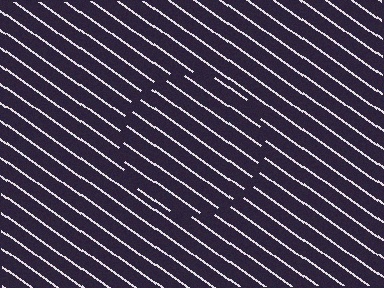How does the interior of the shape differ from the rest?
The interior of the shape contains the same grating, shifted by half a period — the contour is defined by the phase discontinuity where line-ends from the inner and outer gratings abut.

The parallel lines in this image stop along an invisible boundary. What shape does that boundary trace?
An illusory circle. The interior of the shape contains the same grating, shifted by half a period — the contour is defined by the phase discontinuity where line-ends from the inner and outer gratings abut.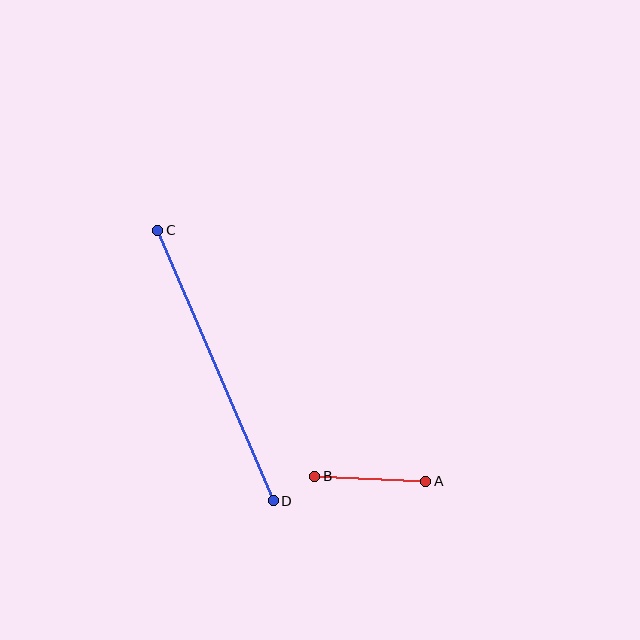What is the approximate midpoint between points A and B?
The midpoint is at approximately (370, 479) pixels.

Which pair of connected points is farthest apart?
Points C and D are farthest apart.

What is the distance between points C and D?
The distance is approximately 294 pixels.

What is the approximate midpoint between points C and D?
The midpoint is at approximately (215, 366) pixels.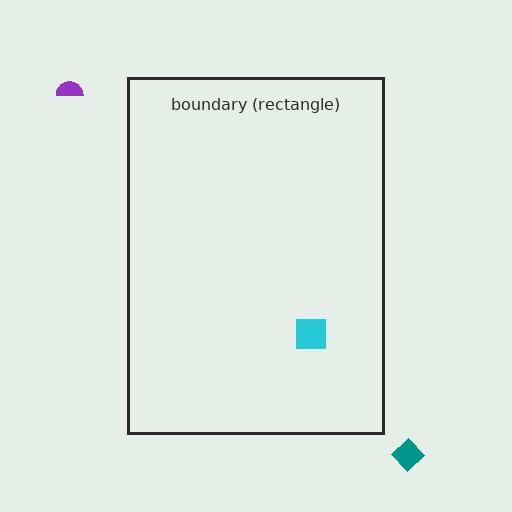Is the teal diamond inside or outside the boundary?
Outside.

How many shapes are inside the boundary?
1 inside, 2 outside.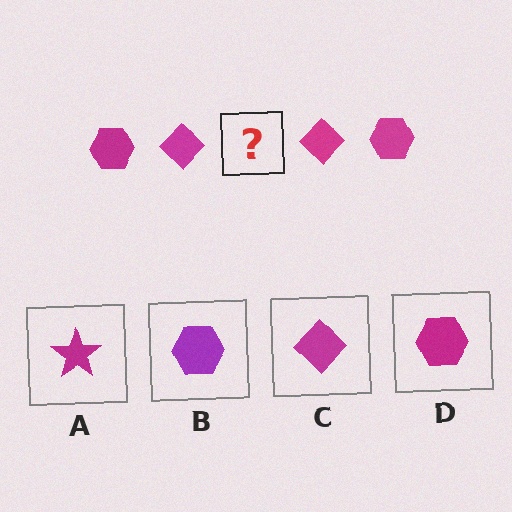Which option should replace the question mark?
Option D.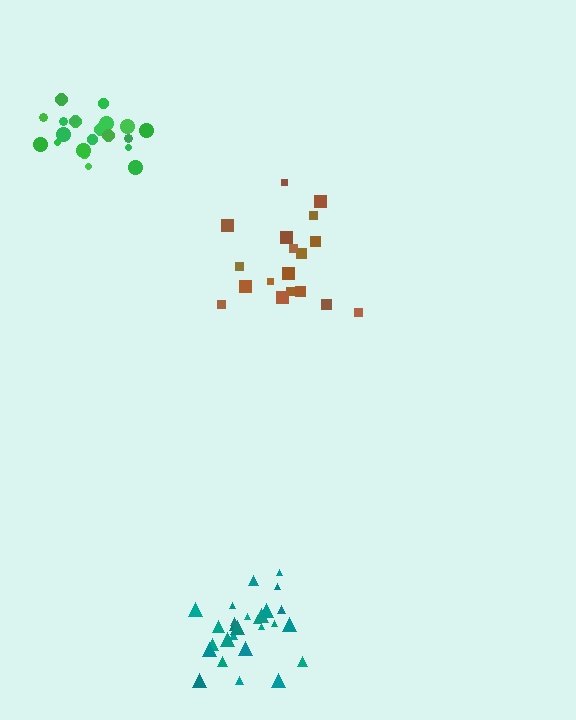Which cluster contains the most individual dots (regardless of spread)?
Teal (27).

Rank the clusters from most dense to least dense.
teal, green, brown.